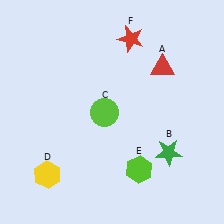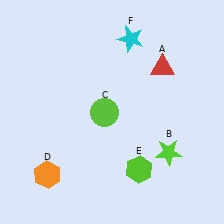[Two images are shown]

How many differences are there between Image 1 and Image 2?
There are 3 differences between the two images.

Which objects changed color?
B changed from green to lime. D changed from yellow to orange. F changed from red to cyan.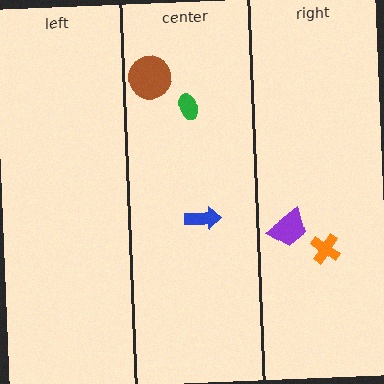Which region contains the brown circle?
The center region.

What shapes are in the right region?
The orange cross, the purple trapezoid.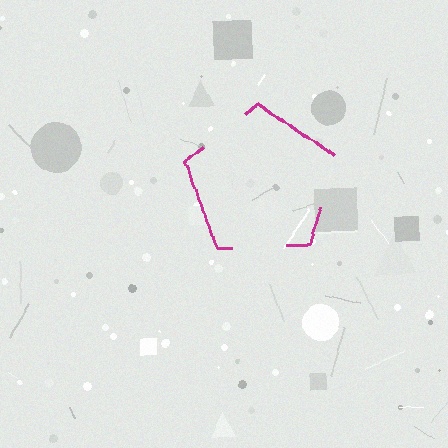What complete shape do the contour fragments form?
The contour fragments form a pentagon.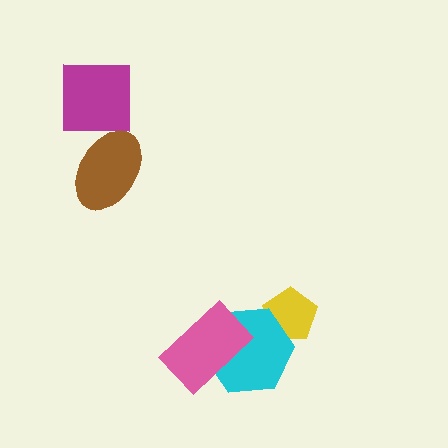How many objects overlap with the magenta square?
1 object overlaps with the magenta square.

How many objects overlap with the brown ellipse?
1 object overlaps with the brown ellipse.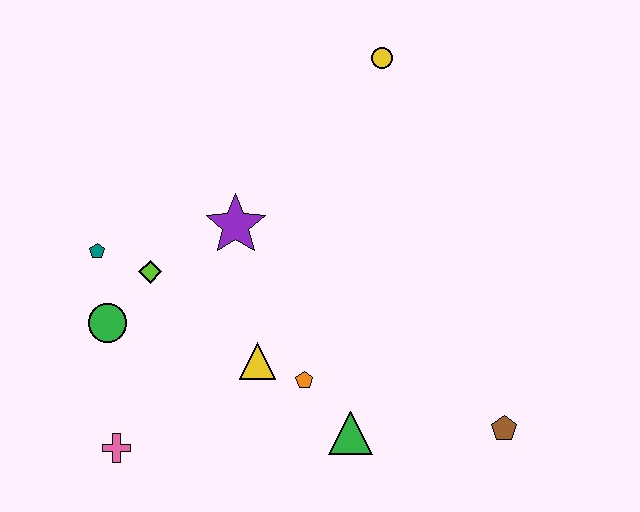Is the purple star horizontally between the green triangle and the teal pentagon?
Yes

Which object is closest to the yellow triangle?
The orange pentagon is closest to the yellow triangle.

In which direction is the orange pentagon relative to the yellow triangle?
The orange pentagon is to the right of the yellow triangle.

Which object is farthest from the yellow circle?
The pink cross is farthest from the yellow circle.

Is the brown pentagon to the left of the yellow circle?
No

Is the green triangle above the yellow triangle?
No